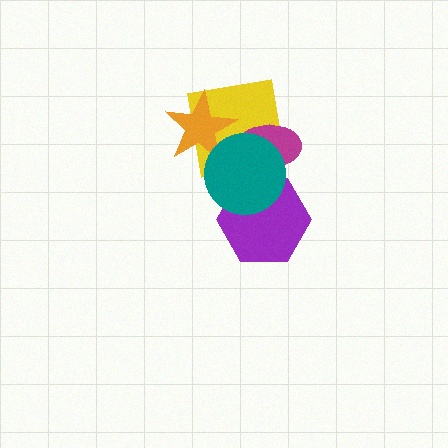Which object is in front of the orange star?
The teal circle is in front of the orange star.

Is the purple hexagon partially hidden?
Yes, it is partially covered by another shape.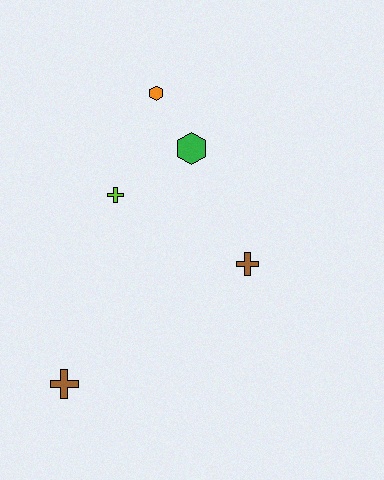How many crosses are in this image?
There are 3 crosses.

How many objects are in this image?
There are 5 objects.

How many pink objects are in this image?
There are no pink objects.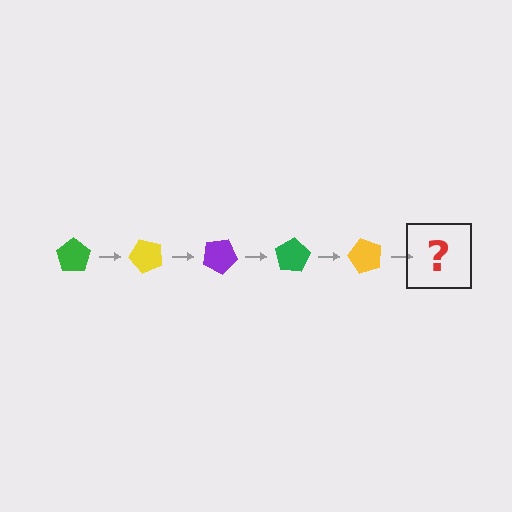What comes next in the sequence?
The next element should be a purple pentagon, rotated 250 degrees from the start.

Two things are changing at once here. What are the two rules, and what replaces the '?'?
The two rules are that it rotates 50 degrees each step and the color cycles through green, yellow, and purple. The '?' should be a purple pentagon, rotated 250 degrees from the start.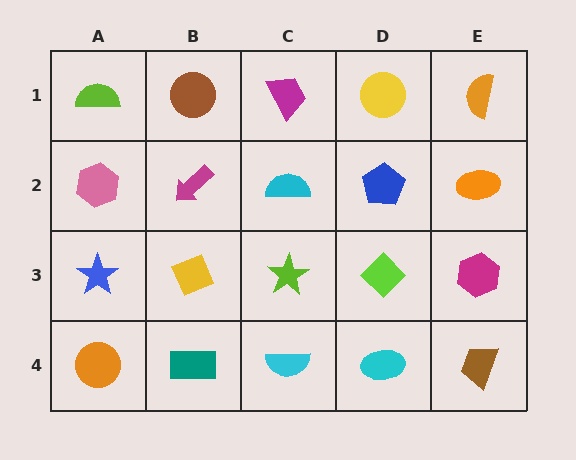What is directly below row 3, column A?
An orange circle.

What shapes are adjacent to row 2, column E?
An orange semicircle (row 1, column E), a magenta hexagon (row 3, column E), a blue pentagon (row 2, column D).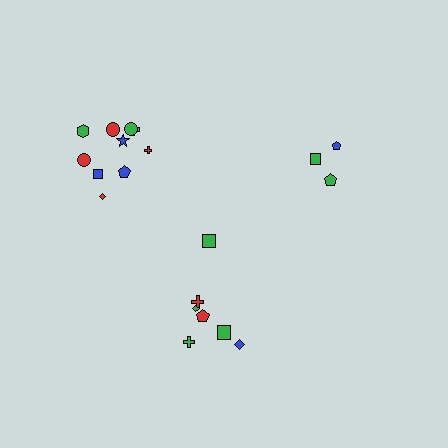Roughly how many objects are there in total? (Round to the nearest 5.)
Roughly 20 objects in total.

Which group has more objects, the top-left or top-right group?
The top-left group.